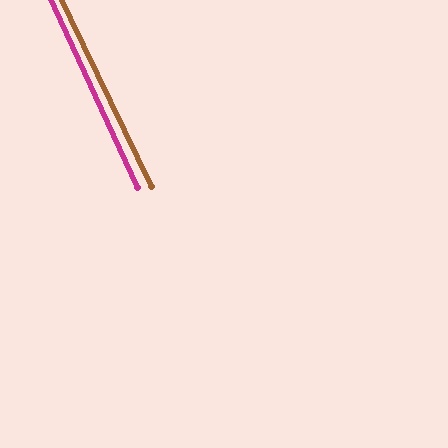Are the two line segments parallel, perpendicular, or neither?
Parallel — their directions differ by only 0.9°.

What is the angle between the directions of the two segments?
Approximately 1 degree.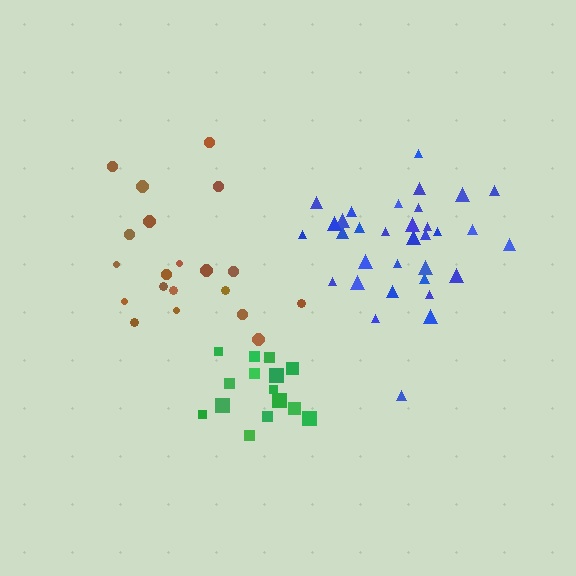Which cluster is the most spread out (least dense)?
Brown.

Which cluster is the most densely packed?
Blue.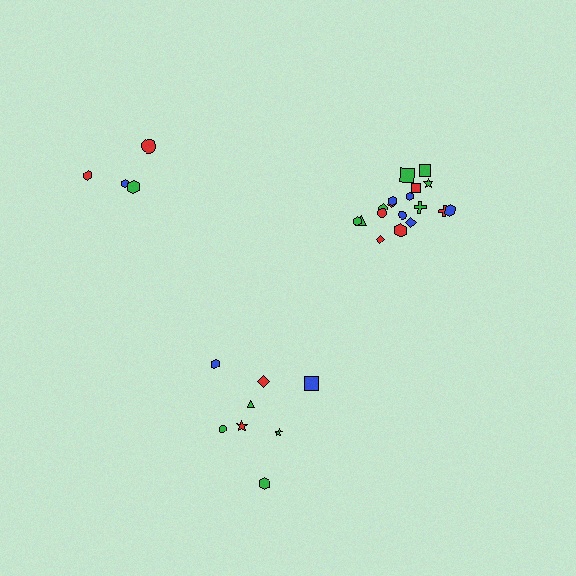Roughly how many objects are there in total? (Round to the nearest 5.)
Roughly 30 objects in total.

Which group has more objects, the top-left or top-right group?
The top-right group.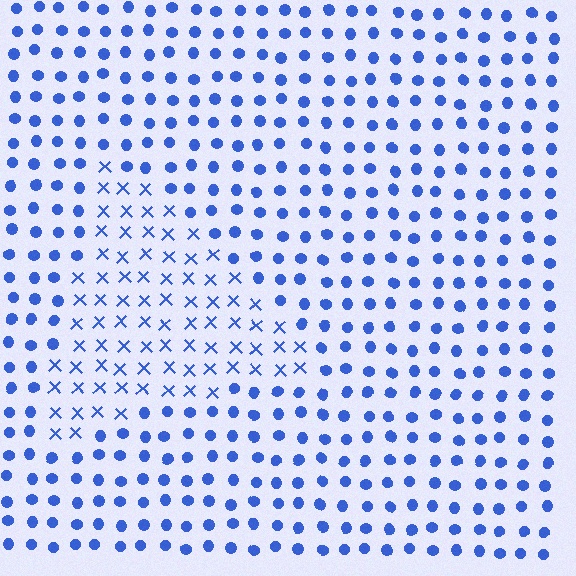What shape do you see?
I see a triangle.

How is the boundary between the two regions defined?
The boundary is defined by a change in element shape: X marks inside vs. circles outside. All elements share the same color and spacing.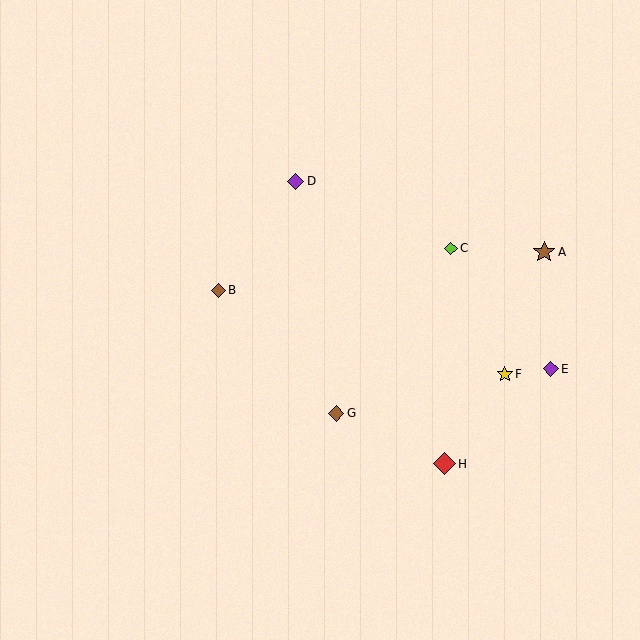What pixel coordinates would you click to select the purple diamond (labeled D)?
Click at (295, 182) to select the purple diamond D.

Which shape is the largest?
The red diamond (labeled H) is the largest.